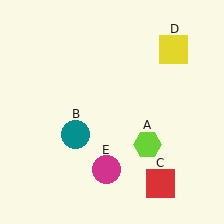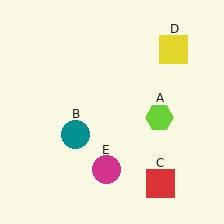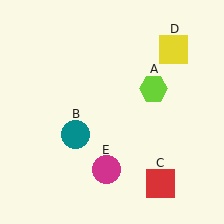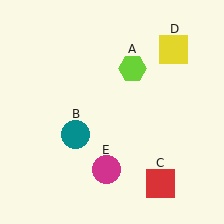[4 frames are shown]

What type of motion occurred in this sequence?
The lime hexagon (object A) rotated counterclockwise around the center of the scene.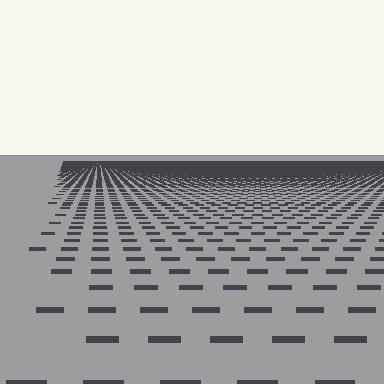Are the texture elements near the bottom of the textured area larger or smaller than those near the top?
Larger. Near the bottom, elements are closer to the viewer and appear at a bigger on-screen size.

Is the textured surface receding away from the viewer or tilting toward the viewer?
The surface is receding away from the viewer. Texture elements get smaller and denser toward the top.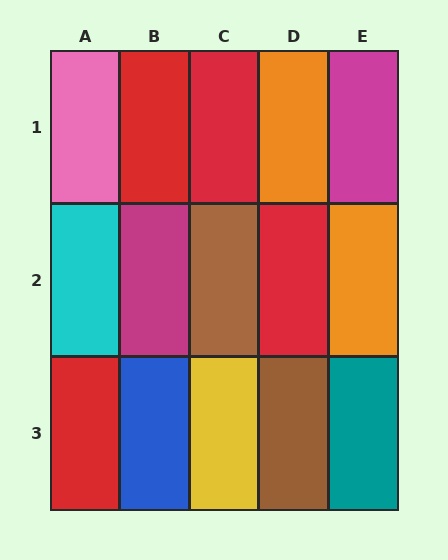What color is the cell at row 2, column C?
Brown.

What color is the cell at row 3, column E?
Teal.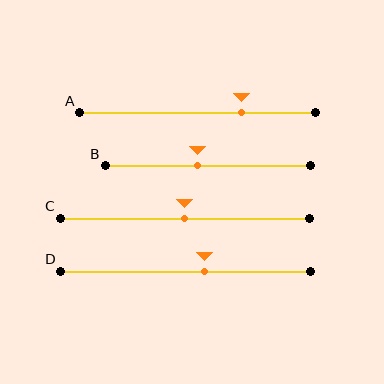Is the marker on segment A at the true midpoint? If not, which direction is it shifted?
No, the marker on segment A is shifted to the right by about 19% of the segment length.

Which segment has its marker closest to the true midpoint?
Segment C has its marker closest to the true midpoint.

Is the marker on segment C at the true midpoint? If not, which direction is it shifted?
Yes, the marker on segment C is at the true midpoint.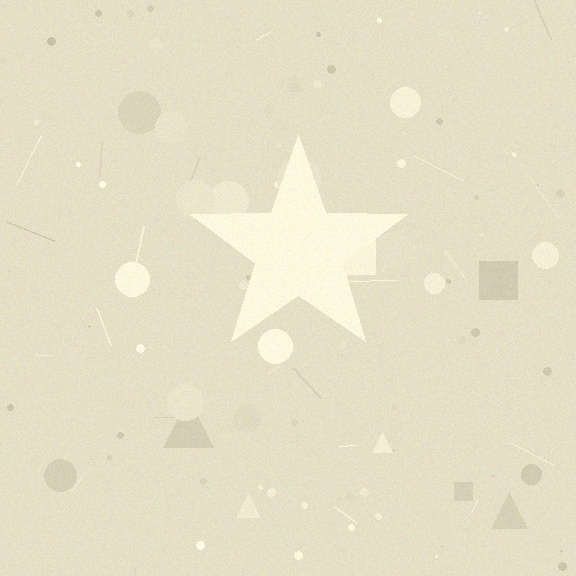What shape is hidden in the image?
A star is hidden in the image.